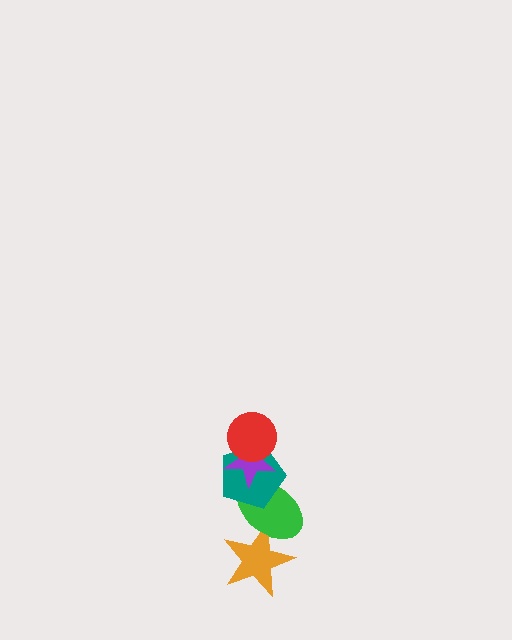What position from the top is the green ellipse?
The green ellipse is 4th from the top.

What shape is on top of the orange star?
The green ellipse is on top of the orange star.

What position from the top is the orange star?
The orange star is 5th from the top.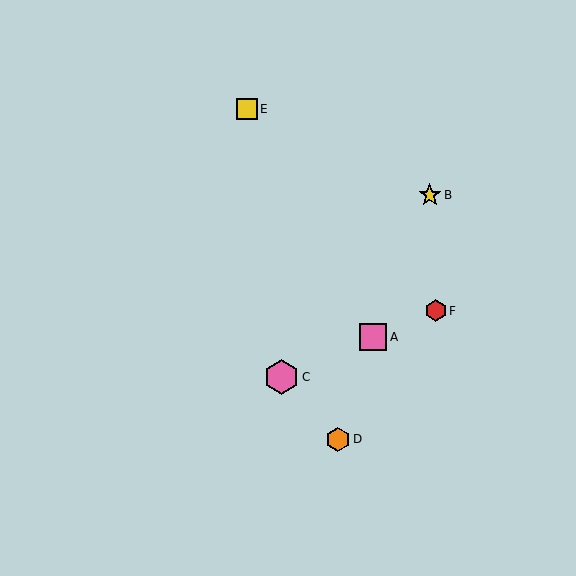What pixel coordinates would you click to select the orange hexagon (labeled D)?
Click at (338, 439) to select the orange hexagon D.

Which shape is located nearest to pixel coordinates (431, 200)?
The yellow star (labeled B) at (430, 195) is nearest to that location.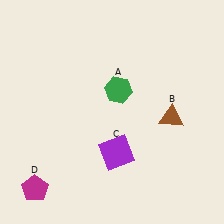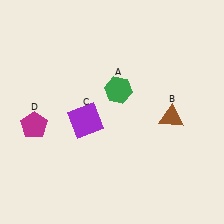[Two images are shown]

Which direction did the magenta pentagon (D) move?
The magenta pentagon (D) moved up.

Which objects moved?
The objects that moved are: the purple square (C), the magenta pentagon (D).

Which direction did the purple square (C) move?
The purple square (C) moved up.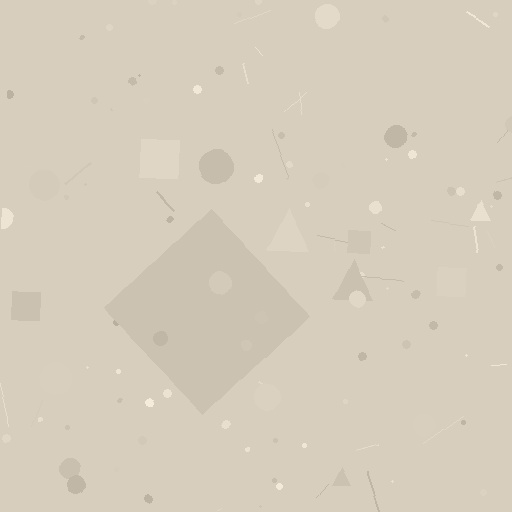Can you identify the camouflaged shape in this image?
The camouflaged shape is a diamond.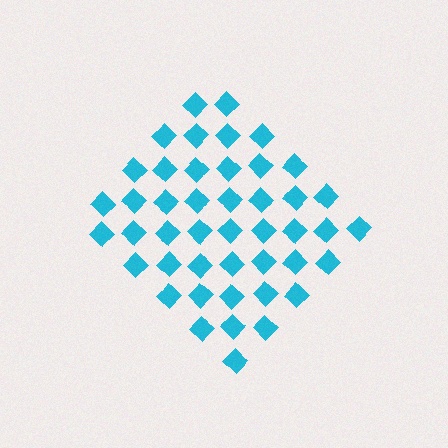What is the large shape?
The large shape is a diamond.